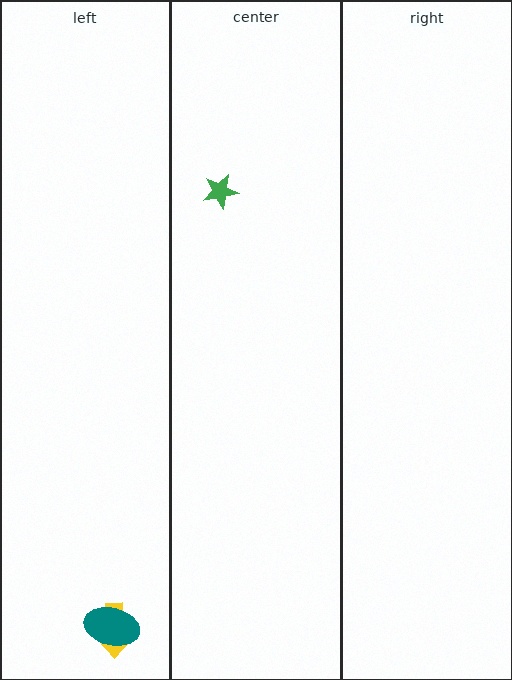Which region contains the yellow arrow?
The left region.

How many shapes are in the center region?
1.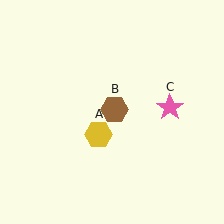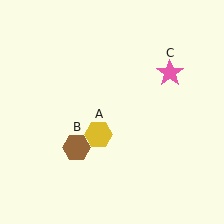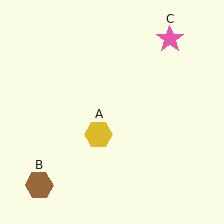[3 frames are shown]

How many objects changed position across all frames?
2 objects changed position: brown hexagon (object B), pink star (object C).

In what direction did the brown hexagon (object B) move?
The brown hexagon (object B) moved down and to the left.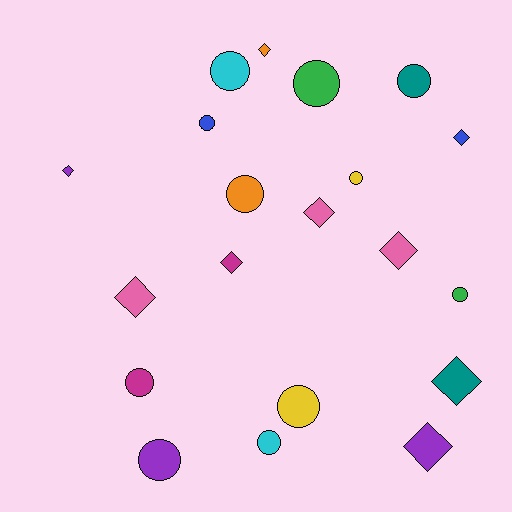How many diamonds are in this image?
There are 9 diamonds.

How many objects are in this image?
There are 20 objects.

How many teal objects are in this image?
There are 2 teal objects.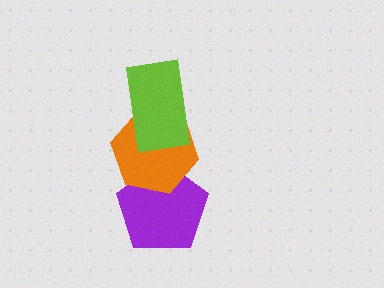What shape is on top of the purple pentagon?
The orange hexagon is on top of the purple pentagon.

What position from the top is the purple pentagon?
The purple pentagon is 3rd from the top.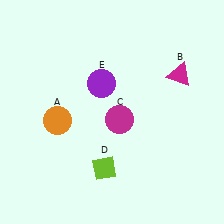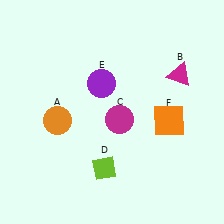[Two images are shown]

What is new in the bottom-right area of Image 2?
An orange square (F) was added in the bottom-right area of Image 2.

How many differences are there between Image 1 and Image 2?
There is 1 difference between the two images.